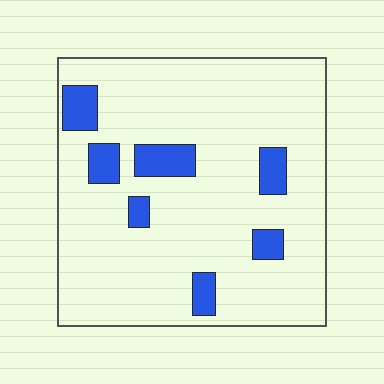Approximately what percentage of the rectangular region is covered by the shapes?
Approximately 10%.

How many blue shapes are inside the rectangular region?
7.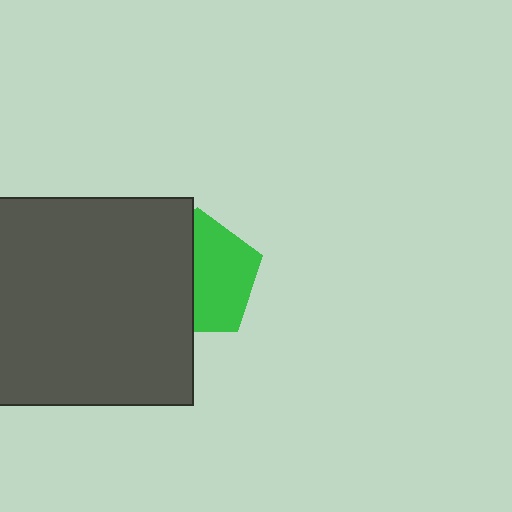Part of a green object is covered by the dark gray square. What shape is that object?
It is a pentagon.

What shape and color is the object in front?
The object in front is a dark gray square.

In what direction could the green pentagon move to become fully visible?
The green pentagon could move right. That would shift it out from behind the dark gray square entirely.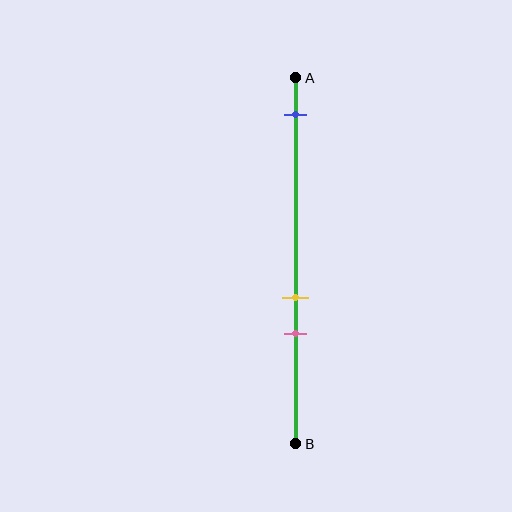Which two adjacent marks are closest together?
The yellow and pink marks are the closest adjacent pair.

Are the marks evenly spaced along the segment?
No, the marks are not evenly spaced.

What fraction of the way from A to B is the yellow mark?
The yellow mark is approximately 60% (0.6) of the way from A to B.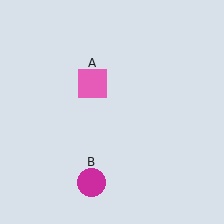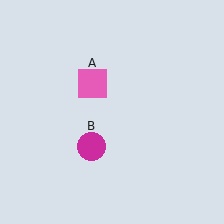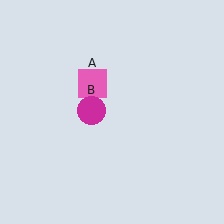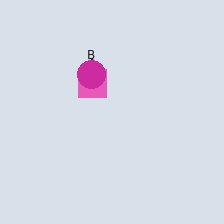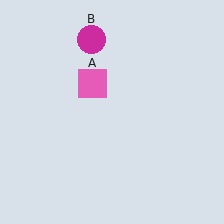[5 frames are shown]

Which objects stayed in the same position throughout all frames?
Pink square (object A) remained stationary.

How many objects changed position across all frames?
1 object changed position: magenta circle (object B).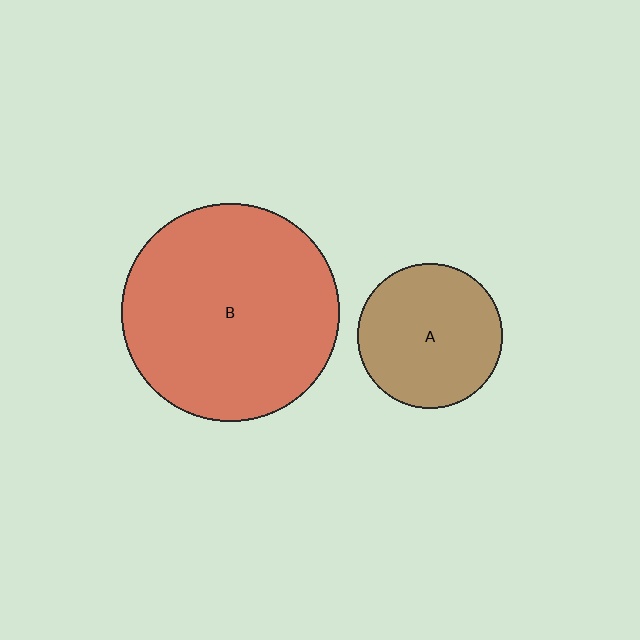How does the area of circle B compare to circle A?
Approximately 2.3 times.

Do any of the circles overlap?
No, none of the circles overlap.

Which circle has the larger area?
Circle B (red).